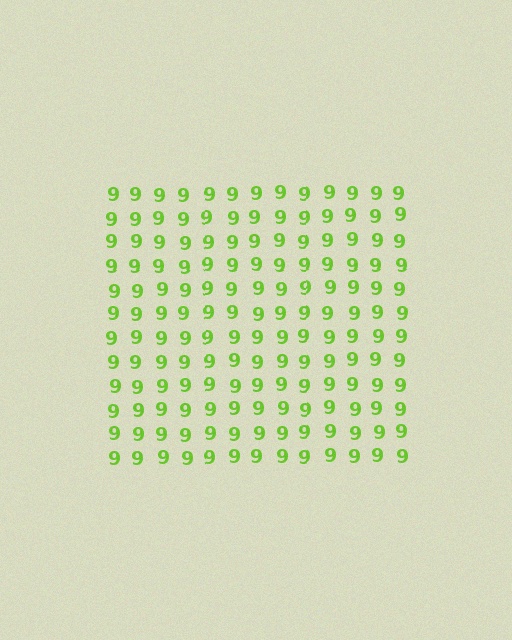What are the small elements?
The small elements are digit 9's.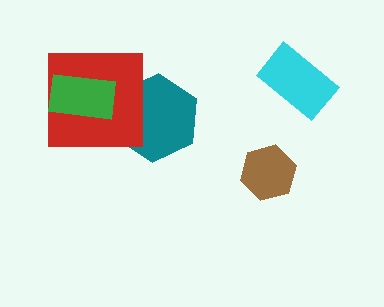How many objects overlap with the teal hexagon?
1 object overlaps with the teal hexagon.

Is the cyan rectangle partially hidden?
No, no other shape covers it.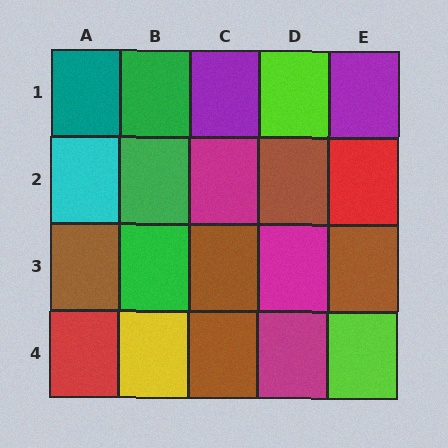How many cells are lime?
2 cells are lime.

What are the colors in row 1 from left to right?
Teal, green, purple, lime, purple.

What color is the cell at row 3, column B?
Green.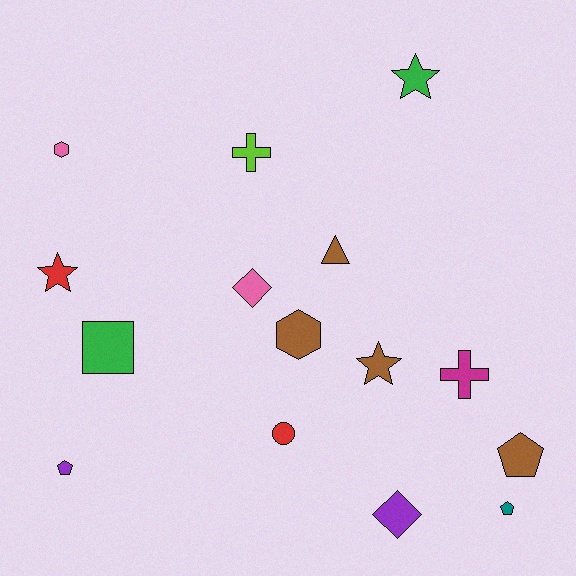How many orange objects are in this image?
There are no orange objects.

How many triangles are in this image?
There is 1 triangle.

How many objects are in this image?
There are 15 objects.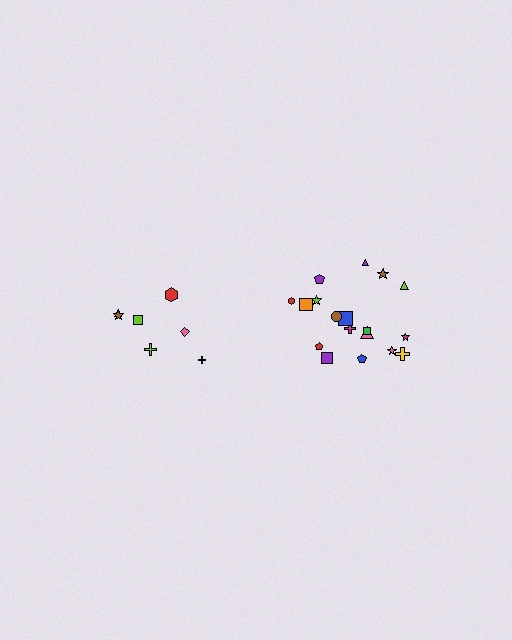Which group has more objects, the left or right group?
The right group.